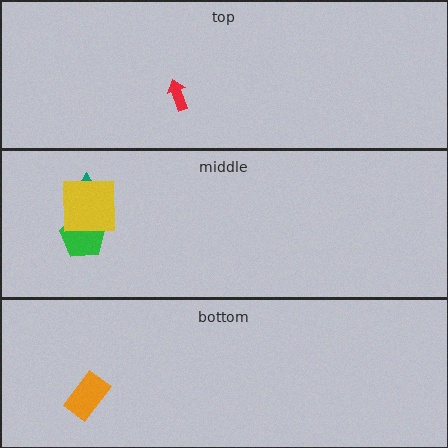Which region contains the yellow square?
The middle region.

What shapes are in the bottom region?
The orange rectangle.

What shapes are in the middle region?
The green pentagon, the teal triangle, the yellow square.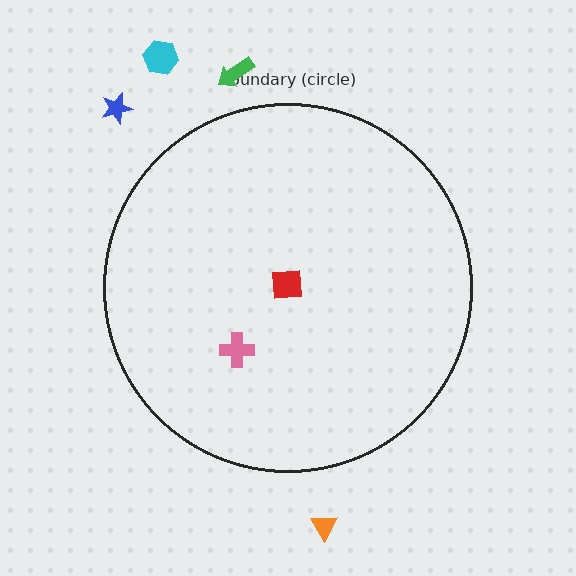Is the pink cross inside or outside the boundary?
Inside.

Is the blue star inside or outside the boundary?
Outside.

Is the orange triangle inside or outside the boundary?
Outside.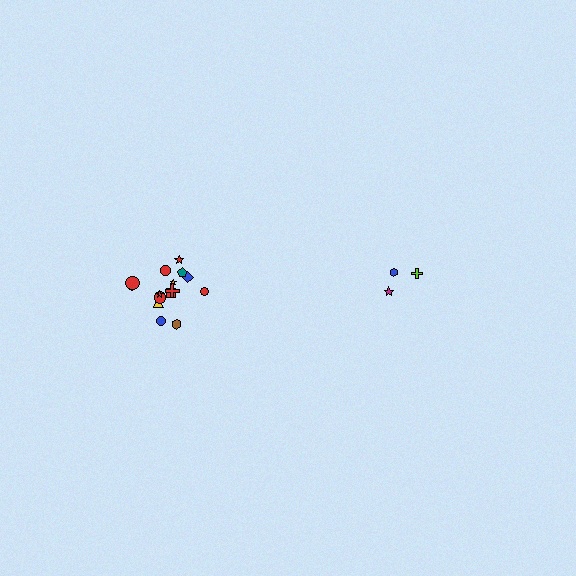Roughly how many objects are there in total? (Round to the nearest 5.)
Roughly 20 objects in total.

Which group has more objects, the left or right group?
The left group.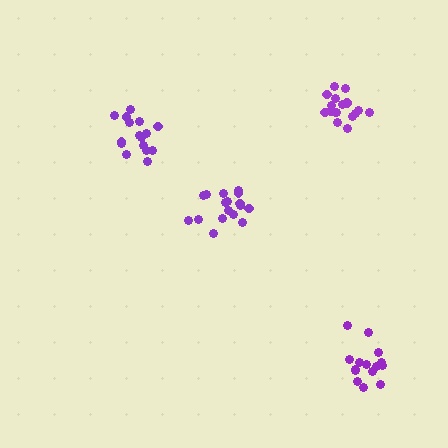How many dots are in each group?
Group 1: 15 dots, Group 2: 17 dots, Group 3: 16 dots, Group 4: 17 dots (65 total).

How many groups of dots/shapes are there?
There are 4 groups.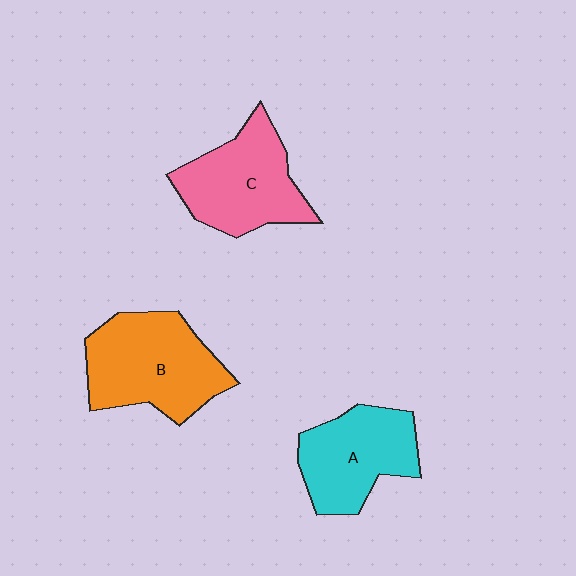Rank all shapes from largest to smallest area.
From largest to smallest: B (orange), C (pink), A (cyan).